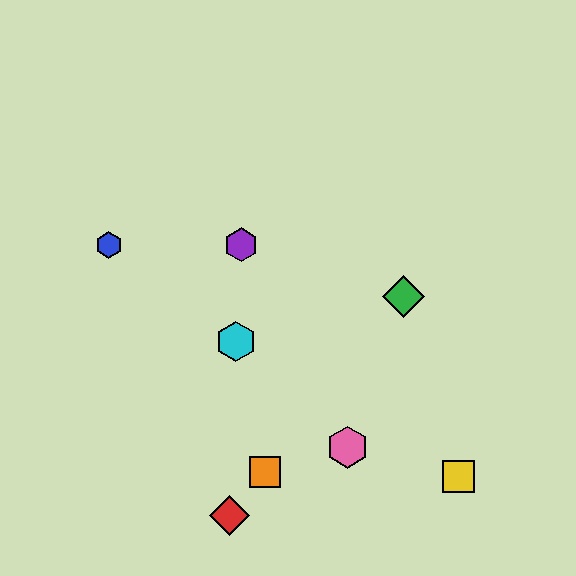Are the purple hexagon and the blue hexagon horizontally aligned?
Yes, both are at y≈245.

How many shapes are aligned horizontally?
2 shapes (the blue hexagon, the purple hexagon) are aligned horizontally.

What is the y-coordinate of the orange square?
The orange square is at y≈472.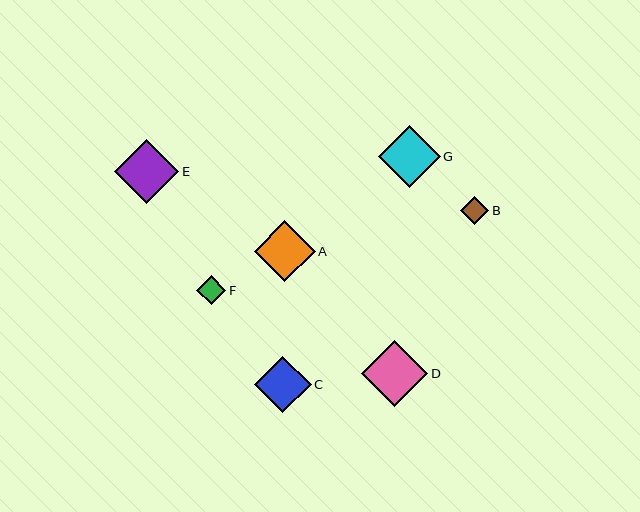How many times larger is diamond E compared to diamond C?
Diamond E is approximately 1.1 times the size of diamond C.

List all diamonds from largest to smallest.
From largest to smallest: D, E, G, A, C, F, B.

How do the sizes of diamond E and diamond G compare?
Diamond E and diamond G are approximately the same size.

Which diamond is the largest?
Diamond D is the largest with a size of approximately 66 pixels.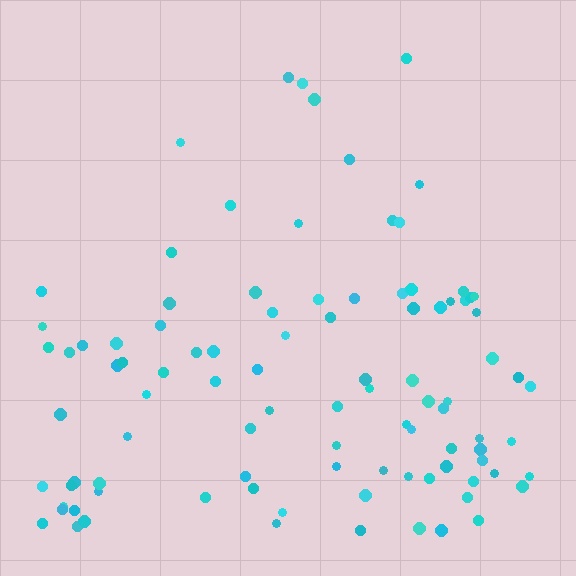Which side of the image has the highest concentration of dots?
The bottom.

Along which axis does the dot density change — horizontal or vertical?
Vertical.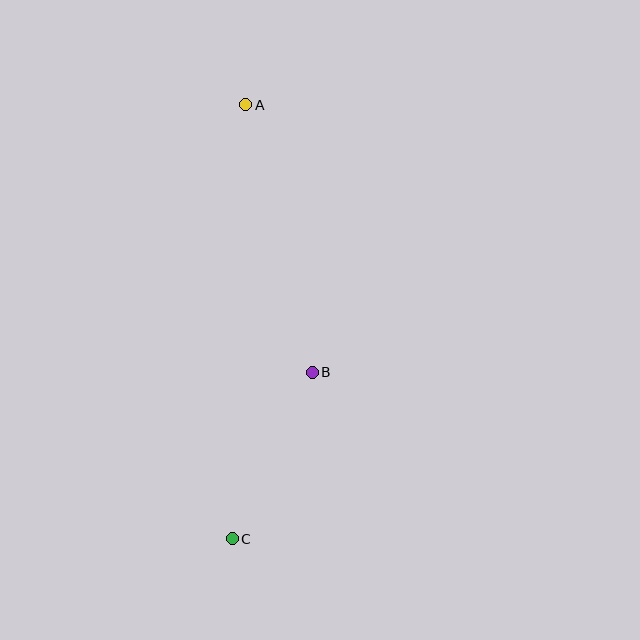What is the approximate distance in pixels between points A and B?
The distance between A and B is approximately 276 pixels.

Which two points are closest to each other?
Points B and C are closest to each other.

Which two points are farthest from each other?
Points A and C are farthest from each other.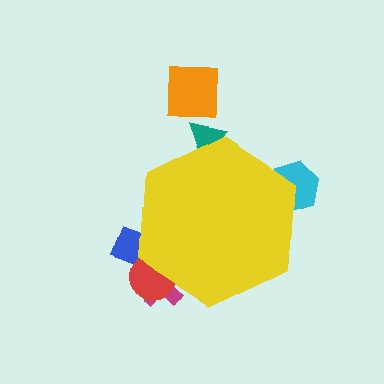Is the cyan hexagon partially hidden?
Yes, the cyan hexagon is partially hidden behind the yellow hexagon.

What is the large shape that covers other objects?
A yellow hexagon.